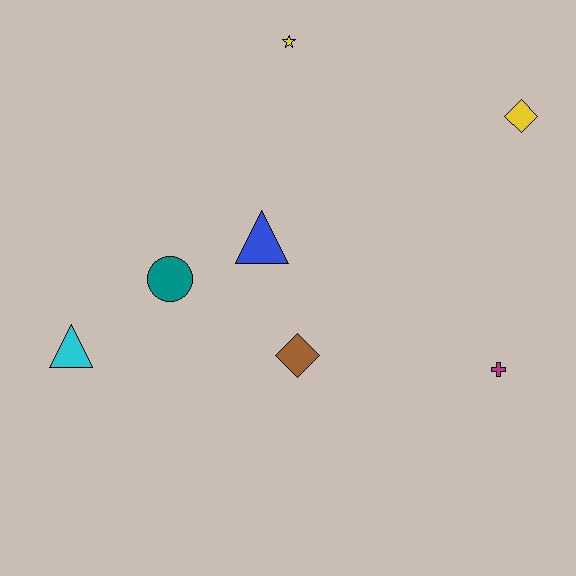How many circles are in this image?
There is 1 circle.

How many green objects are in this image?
There are no green objects.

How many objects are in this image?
There are 7 objects.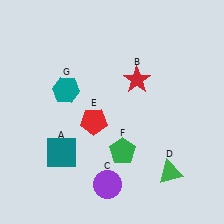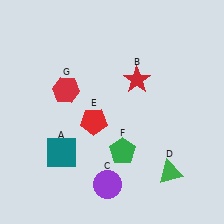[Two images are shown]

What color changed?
The hexagon (G) changed from teal in Image 1 to red in Image 2.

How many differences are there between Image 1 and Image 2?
There is 1 difference between the two images.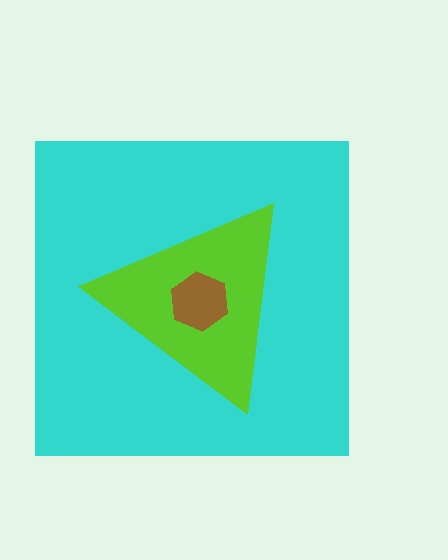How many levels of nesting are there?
3.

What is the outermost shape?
The cyan square.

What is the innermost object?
The brown hexagon.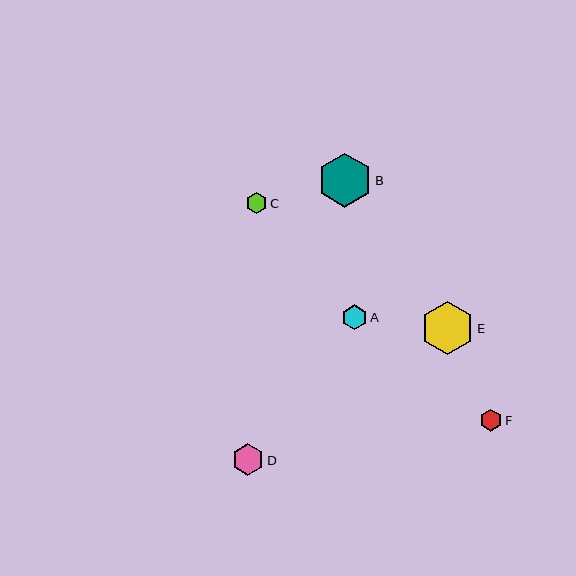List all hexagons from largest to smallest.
From largest to smallest: B, E, D, A, F, C.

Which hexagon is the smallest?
Hexagon C is the smallest with a size of approximately 20 pixels.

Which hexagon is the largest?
Hexagon B is the largest with a size of approximately 54 pixels.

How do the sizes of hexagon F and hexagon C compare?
Hexagon F and hexagon C are approximately the same size.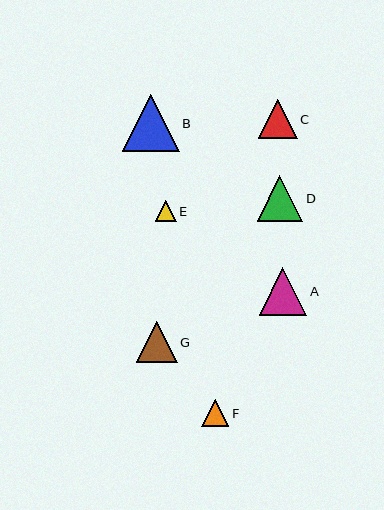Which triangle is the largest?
Triangle B is the largest with a size of approximately 57 pixels.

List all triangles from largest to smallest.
From largest to smallest: B, A, D, G, C, F, E.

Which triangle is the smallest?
Triangle E is the smallest with a size of approximately 21 pixels.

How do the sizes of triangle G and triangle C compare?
Triangle G and triangle C are approximately the same size.